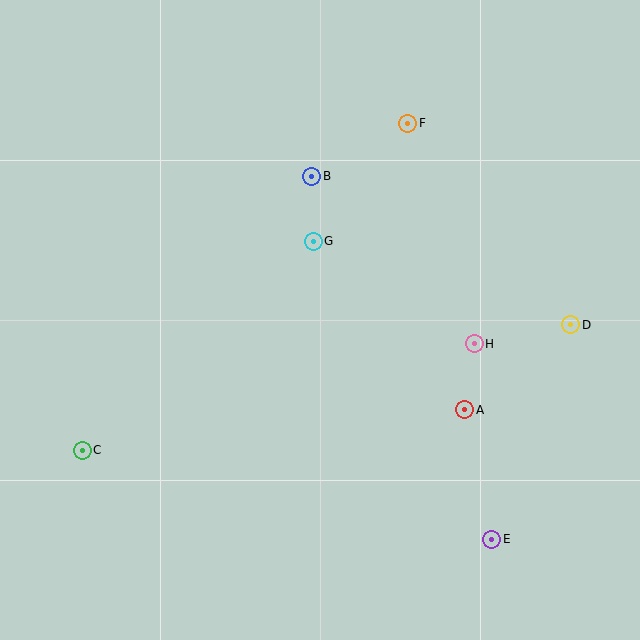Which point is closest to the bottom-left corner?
Point C is closest to the bottom-left corner.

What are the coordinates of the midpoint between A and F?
The midpoint between A and F is at (436, 266).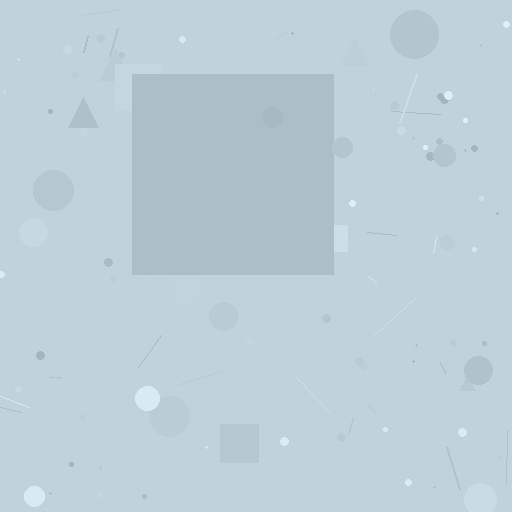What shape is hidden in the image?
A square is hidden in the image.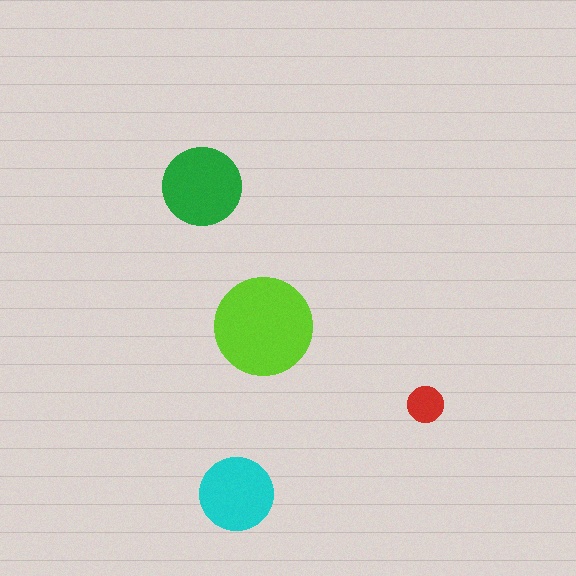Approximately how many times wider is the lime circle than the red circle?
About 2.5 times wider.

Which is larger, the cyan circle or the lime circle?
The lime one.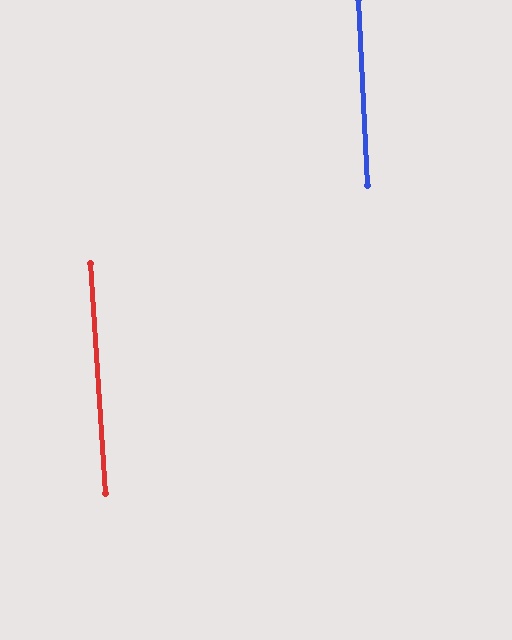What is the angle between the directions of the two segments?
Approximately 1 degree.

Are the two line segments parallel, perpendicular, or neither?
Parallel — their directions differ by only 1.2°.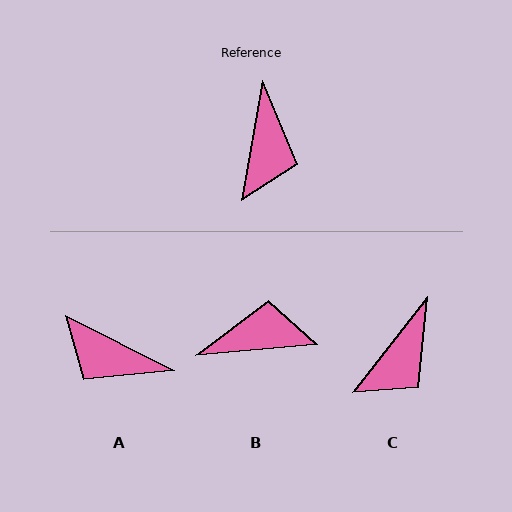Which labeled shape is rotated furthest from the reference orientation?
A, about 107 degrees away.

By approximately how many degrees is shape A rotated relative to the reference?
Approximately 107 degrees clockwise.